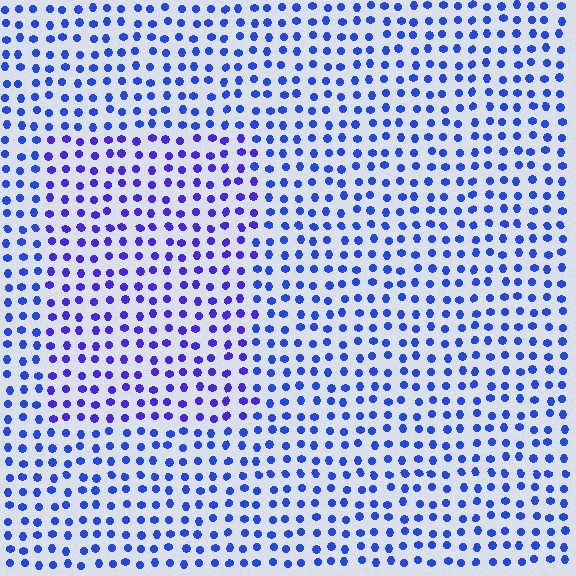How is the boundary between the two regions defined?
The boundary is defined purely by a slight shift in hue (about 24 degrees). Spacing, size, and orientation are identical on both sides.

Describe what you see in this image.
The image is filled with small blue elements in a uniform arrangement. A rectangle-shaped region is visible where the elements are tinted to a slightly different hue, forming a subtle color boundary.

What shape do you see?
I see a rectangle.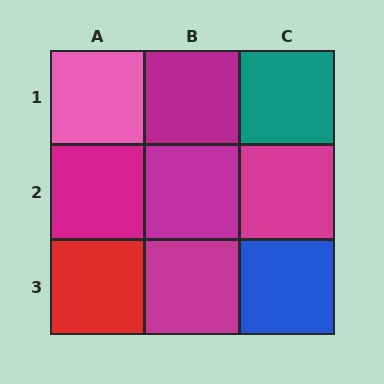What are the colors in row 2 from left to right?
Magenta, magenta, magenta.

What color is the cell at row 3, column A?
Red.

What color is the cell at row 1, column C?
Teal.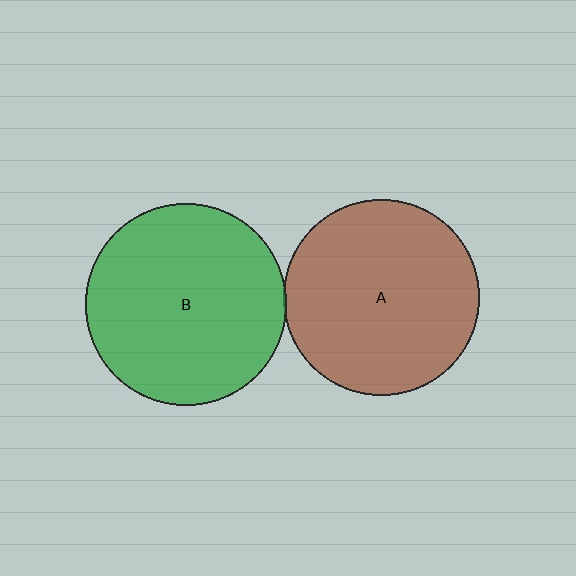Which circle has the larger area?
Circle B (green).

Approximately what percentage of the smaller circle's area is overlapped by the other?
Approximately 5%.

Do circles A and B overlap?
Yes.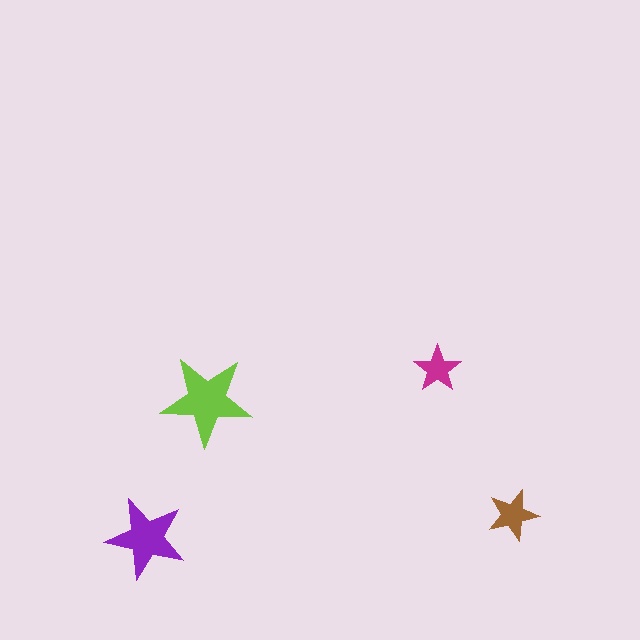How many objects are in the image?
There are 4 objects in the image.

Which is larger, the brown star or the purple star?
The purple one.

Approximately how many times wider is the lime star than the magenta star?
About 2 times wider.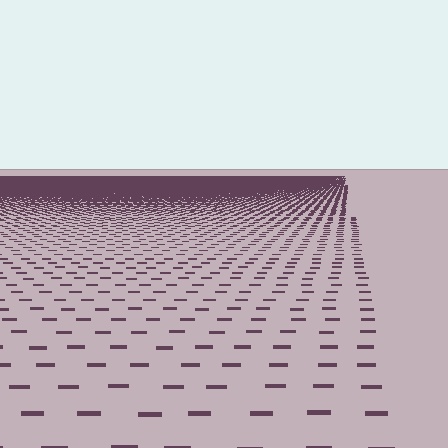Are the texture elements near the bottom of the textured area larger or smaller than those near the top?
Larger. Near the bottom, elements are closer to the viewer and appear at a bigger on-screen size.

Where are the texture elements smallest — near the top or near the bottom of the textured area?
Near the top.